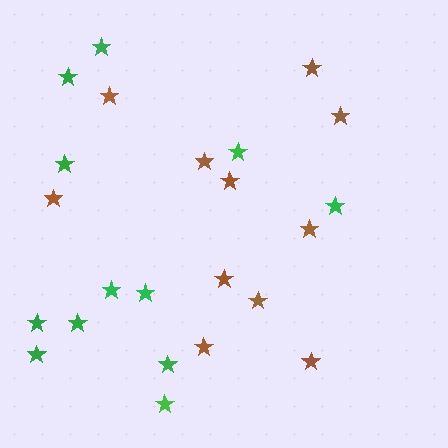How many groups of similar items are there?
There are 2 groups: one group of brown stars (11) and one group of green stars (12).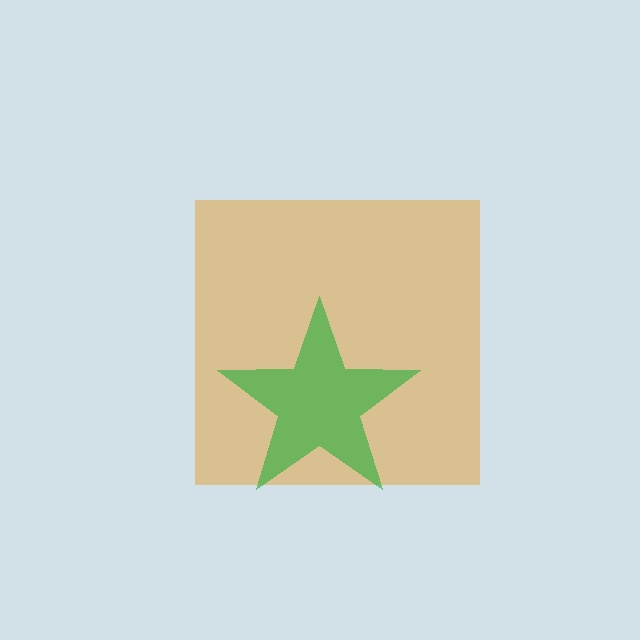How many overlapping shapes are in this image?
There are 2 overlapping shapes in the image.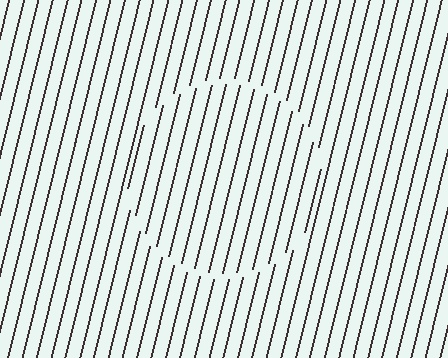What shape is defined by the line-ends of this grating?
An illusory circle. The interior of the shape contains the same grating, shifted by half a period — the contour is defined by the phase discontinuity where line-ends from the inner and outer gratings abut.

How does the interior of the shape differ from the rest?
The interior of the shape contains the same grating, shifted by half a period — the contour is defined by the phase discontinuity where line-ends from the inner and outer gratings abut.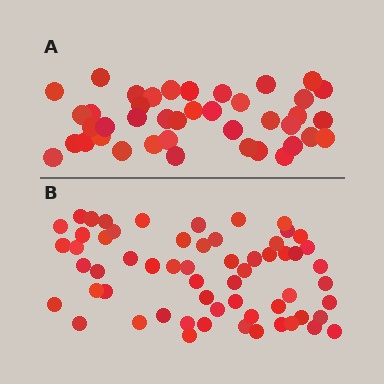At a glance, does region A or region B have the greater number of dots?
Region B (the bottom region) has more dots.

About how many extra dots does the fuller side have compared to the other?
Region B has approximately 20 more dots than region A.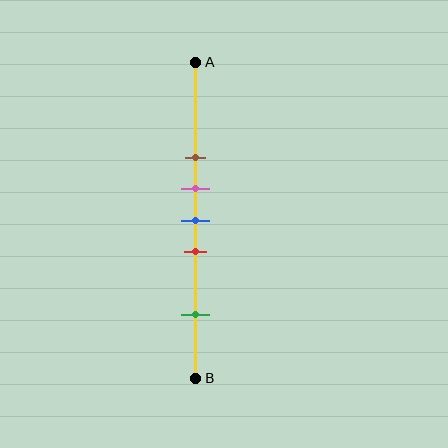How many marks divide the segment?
There are 5 marks dividing the segment.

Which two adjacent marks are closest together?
The pink and blue marks are the closest adjacent pair.